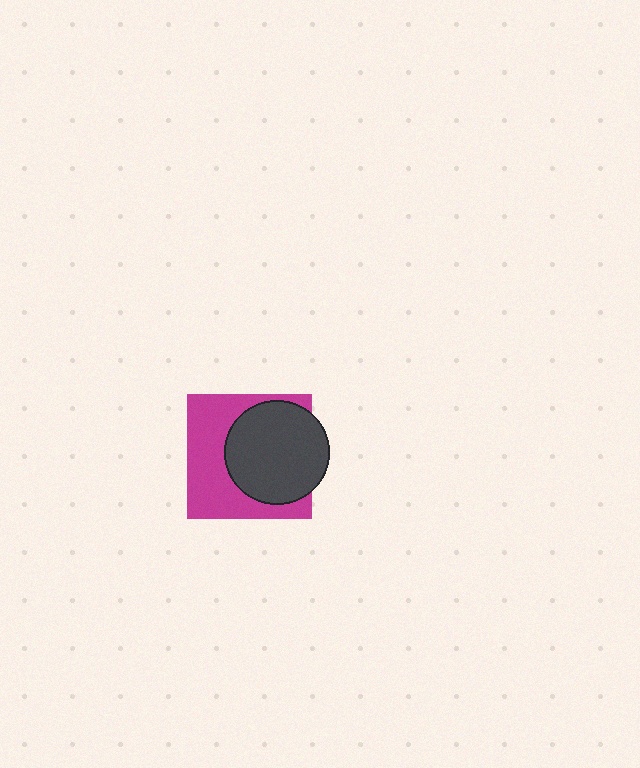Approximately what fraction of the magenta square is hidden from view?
Roughly 49% of the magenta square is hidden behind the dark gray circle.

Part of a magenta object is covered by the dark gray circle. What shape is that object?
It is a square.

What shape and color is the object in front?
The object in front is a dark gray circle.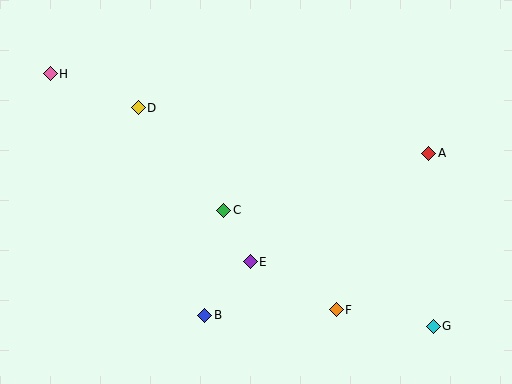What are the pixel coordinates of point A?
Point A is at (429, 153).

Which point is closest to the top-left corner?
Point H is closest to the top-left corner.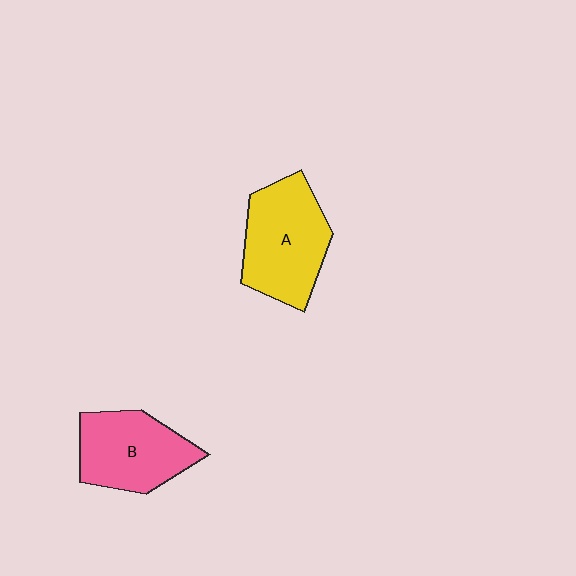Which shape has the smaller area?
Shape B (pink).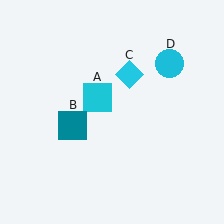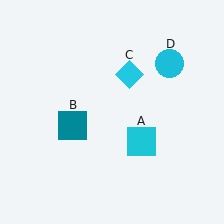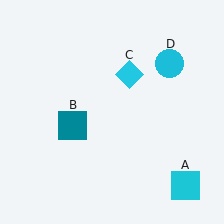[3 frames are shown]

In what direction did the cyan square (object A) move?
The cyan square (object A) moved down and to the right.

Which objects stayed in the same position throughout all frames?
Teal square (object B) and cyan diamond (object C) and cyan circle (object D) remained stationary.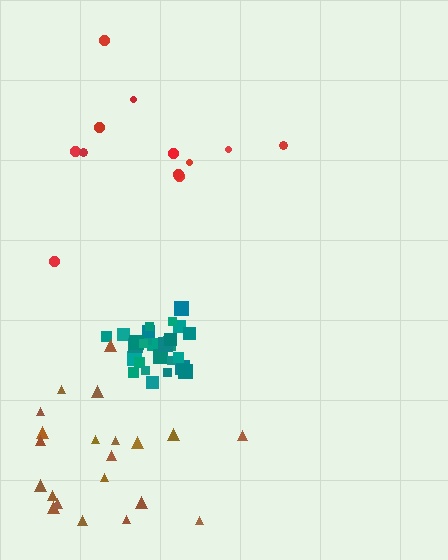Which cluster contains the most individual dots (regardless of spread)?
Teal (28).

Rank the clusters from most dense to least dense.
teal, brown, red.